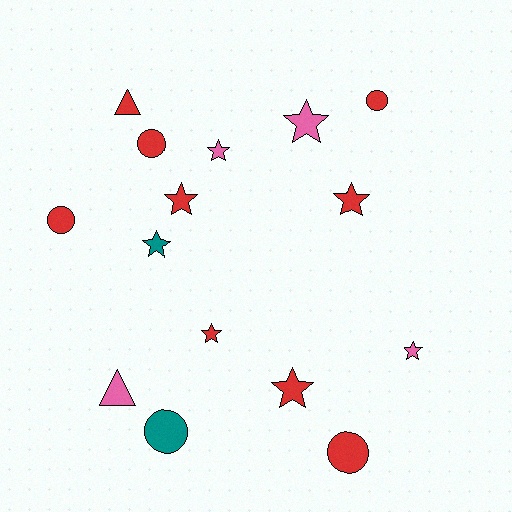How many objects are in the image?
There are 15 objects.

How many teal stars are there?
There is 1 teal star.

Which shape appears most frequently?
Star, with 8 objects.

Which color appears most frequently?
Red, with 9 objects.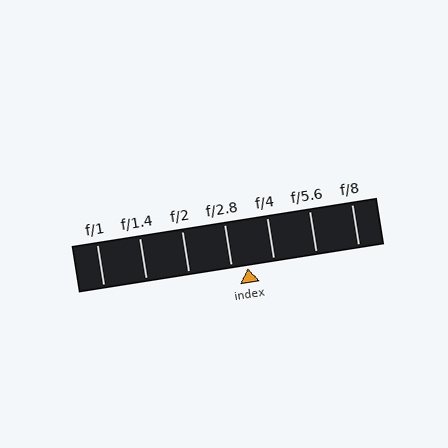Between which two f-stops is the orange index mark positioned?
The index mark is between f/2.8 and f/4.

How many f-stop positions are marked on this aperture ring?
There are 7 f-stop positions marked.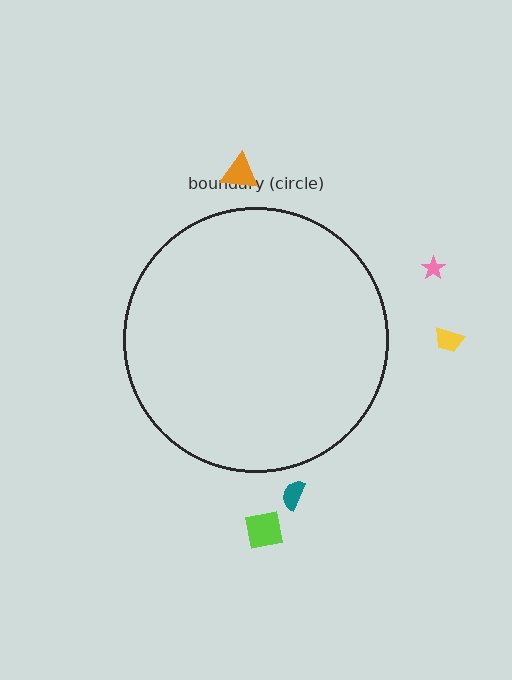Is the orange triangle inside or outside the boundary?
Outside.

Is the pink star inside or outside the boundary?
Outside.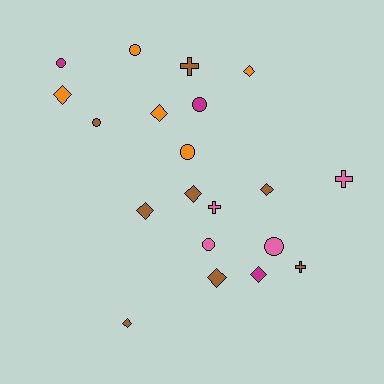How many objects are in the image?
There are 20 objects.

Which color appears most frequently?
Brown, with 8 objects.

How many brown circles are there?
There is 1 brown circle.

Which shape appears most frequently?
Diamond, with 9 objects.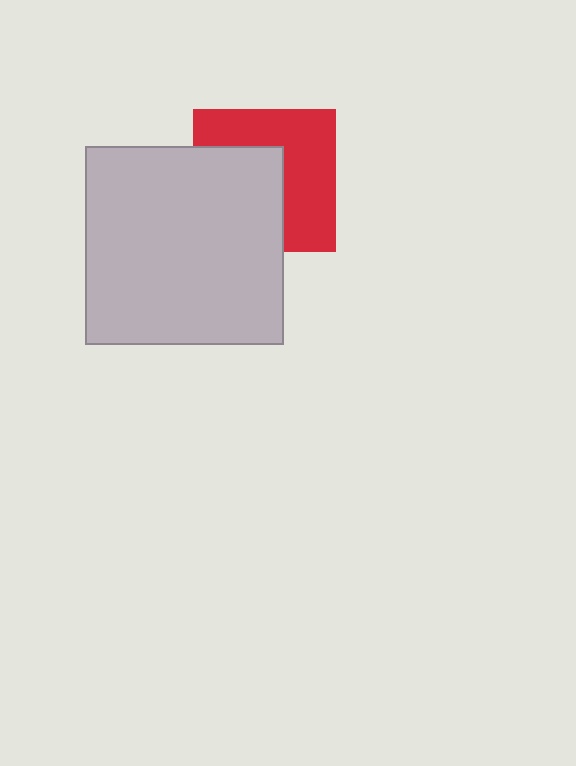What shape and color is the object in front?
The object in front is a light gray square.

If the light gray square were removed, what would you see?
You would see the complete red square.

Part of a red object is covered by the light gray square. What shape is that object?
It is a square.